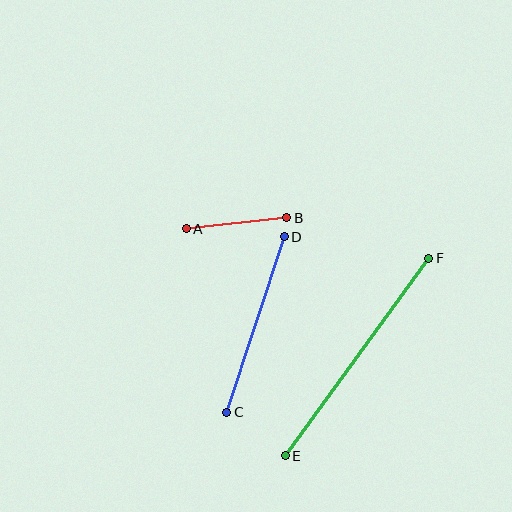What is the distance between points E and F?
The distance is approximately 244 pixels.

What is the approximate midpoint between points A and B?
The midpoint is at approximately (237, 223) pixels.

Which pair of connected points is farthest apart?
Points E and F are farthest apart.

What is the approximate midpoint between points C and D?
The midpoint is at approximately (255, 325) pixels.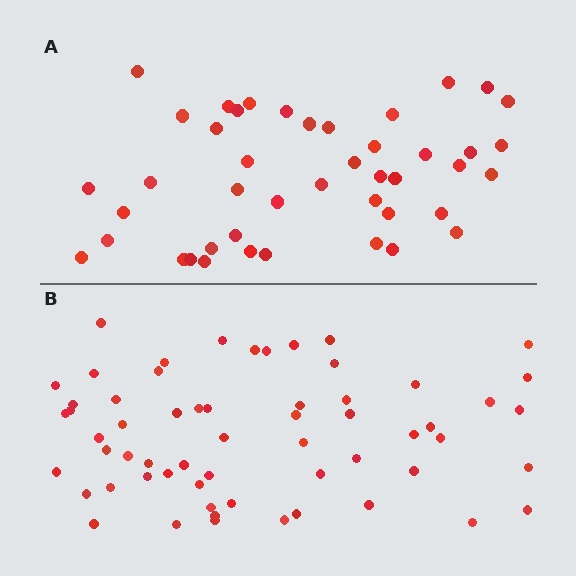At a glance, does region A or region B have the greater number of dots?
Region B (the bottom region) has more dots.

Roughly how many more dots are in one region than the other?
Region B has approximately 15 more dots than region A.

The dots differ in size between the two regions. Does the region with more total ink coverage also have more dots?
No. Region A has more total ink coverage because its dots are larger, but region B actually contains more individual dots. Total area can be misleading — the number of items is what matters here.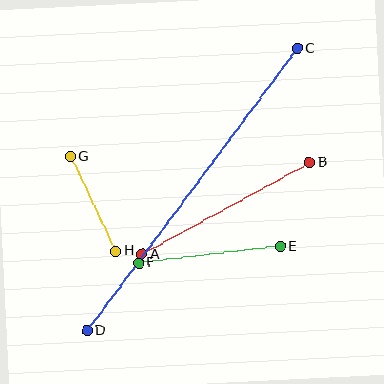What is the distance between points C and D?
The distance is approximately 352 pixels.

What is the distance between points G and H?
The distance is approximately 105 pixels.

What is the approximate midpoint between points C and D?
The midpoint is at approximately (192, 189) pixels.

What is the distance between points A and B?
The distance is approximately 192 pixels.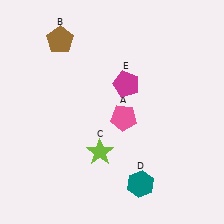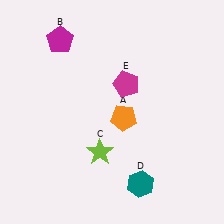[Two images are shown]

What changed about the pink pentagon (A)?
In Image 1, A is pink. In Image 2, it changed to orange.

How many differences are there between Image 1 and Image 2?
There are 2 differences between the two images.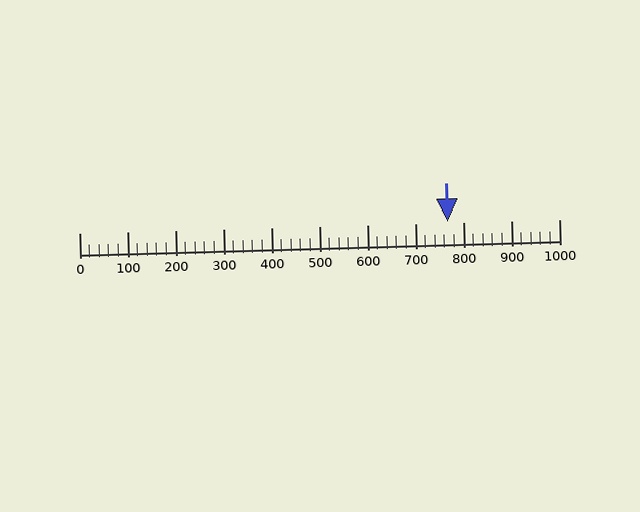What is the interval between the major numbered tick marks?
The major tick marks are spaced 100 units apart.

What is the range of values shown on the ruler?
The ruler shows values from 0 to 1000.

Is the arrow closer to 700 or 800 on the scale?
The arrow is closer to 800.